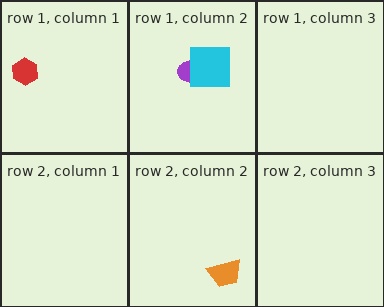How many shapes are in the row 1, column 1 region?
1.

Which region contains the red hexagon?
The row 1, column 1 region.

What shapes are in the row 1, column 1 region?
The red hexagon.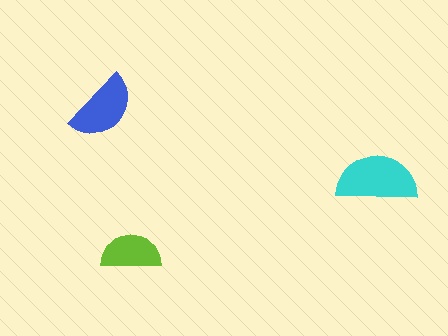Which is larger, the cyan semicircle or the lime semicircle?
The cyan one.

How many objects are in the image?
There are 3 objects in the image.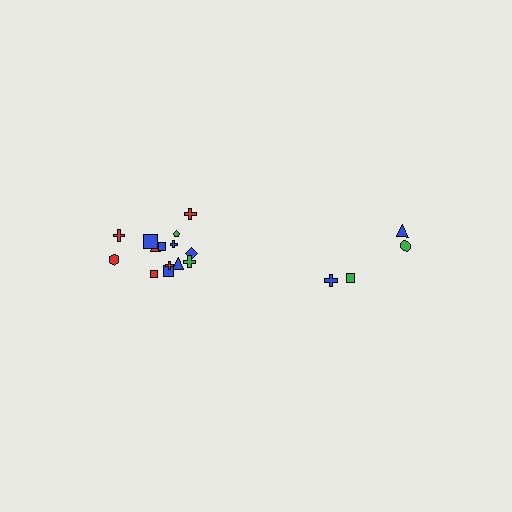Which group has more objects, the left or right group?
The left group.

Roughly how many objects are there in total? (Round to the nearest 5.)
Roughly 20 objects in total.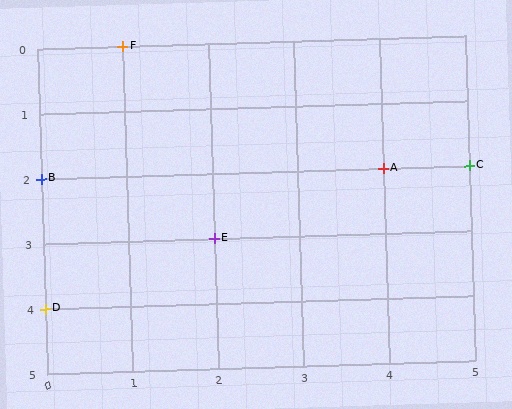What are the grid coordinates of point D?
Point D is at grid coordinates (0, 4).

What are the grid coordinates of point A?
Point A is at grid coordinates (4, 2).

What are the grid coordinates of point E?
Point E is at grid coordinates (2, 3).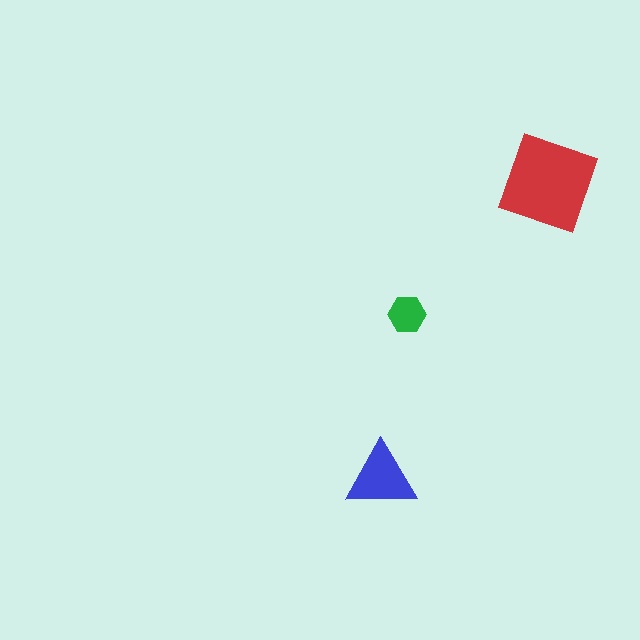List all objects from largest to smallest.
The red diamond, the blue triangle, the green hexagon.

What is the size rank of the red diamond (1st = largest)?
1st.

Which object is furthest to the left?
The blue triangle is leftmost.